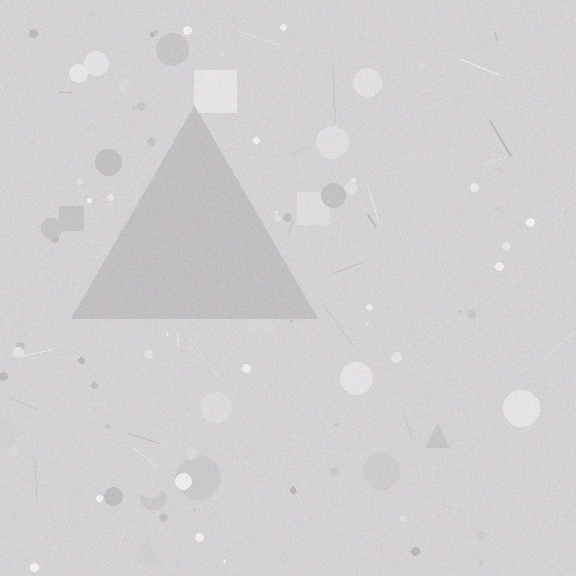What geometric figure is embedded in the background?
A triangle is embedded in the background.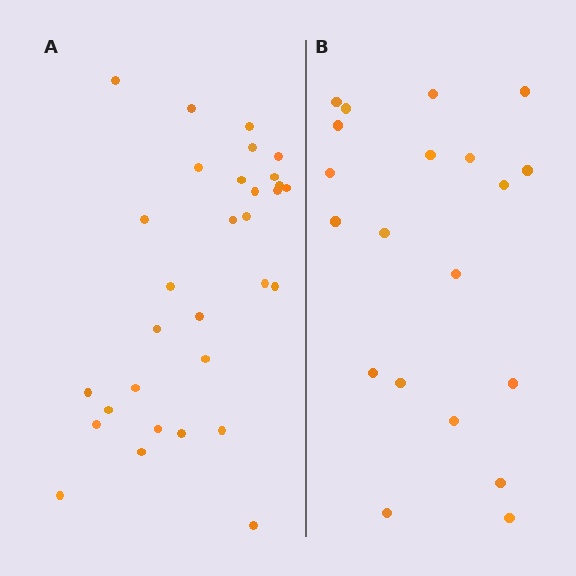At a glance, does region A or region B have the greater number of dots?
Region A (the left region) has more dots.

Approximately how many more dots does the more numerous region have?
Region A has roughly 12 or so more dots than region B.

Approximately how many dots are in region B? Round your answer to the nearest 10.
About 20 dots.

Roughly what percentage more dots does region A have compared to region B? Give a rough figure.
About 55% more.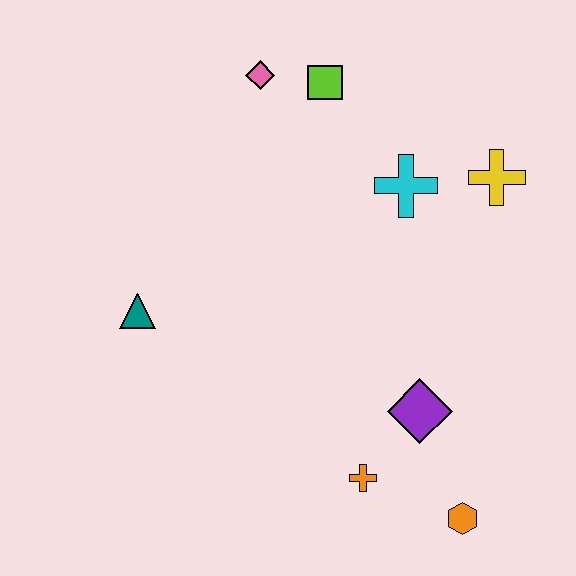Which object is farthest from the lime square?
The orange hexagon is farthest from the lime square.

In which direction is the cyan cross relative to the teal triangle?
The cyan cross is to the right of the teal triangle.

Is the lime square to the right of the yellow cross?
No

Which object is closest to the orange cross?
The purple diamond is closest to the orange cross.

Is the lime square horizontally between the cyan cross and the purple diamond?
No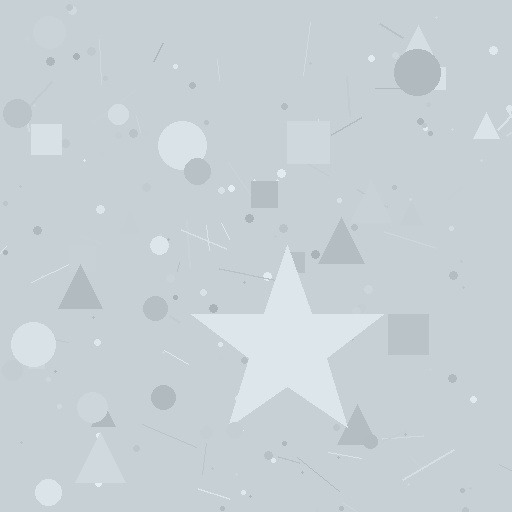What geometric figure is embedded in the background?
A star is embedded in the background.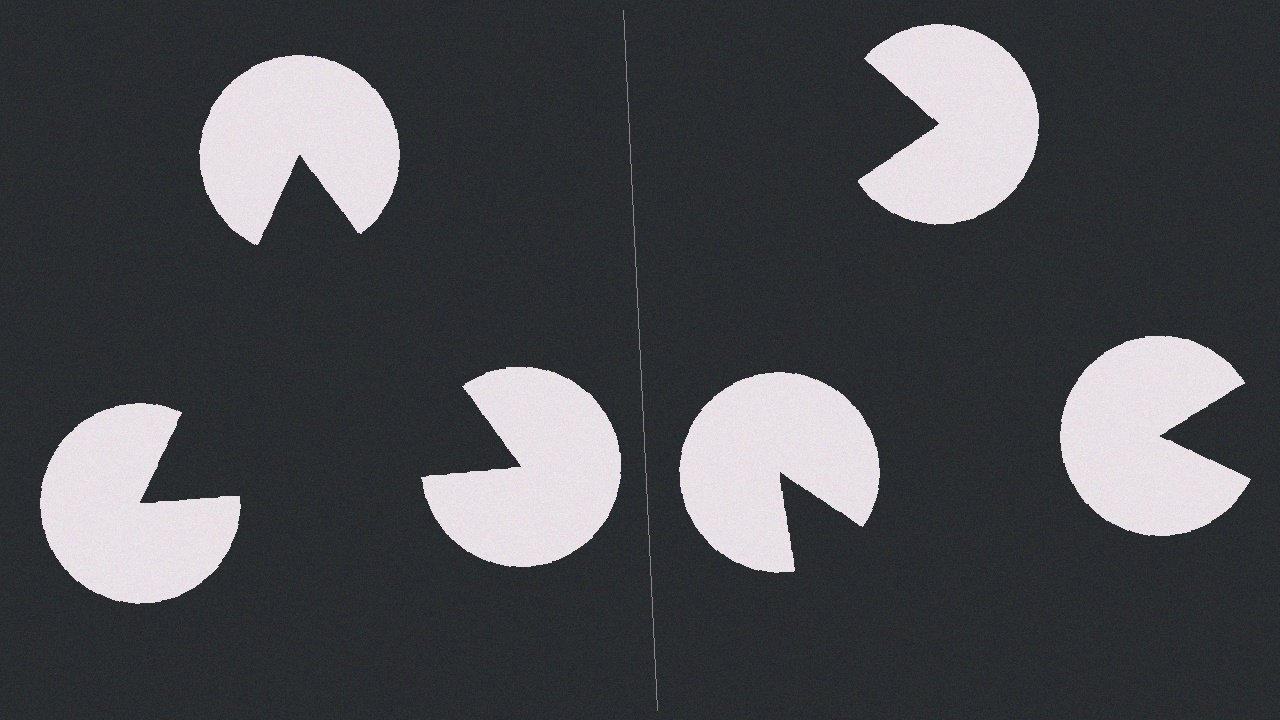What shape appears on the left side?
An illusory triangle.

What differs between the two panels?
The pac-man discs are positioned identically on both sides; only the wedge orientations differ. On the left they align to a triangle; on the right they are misaligned.